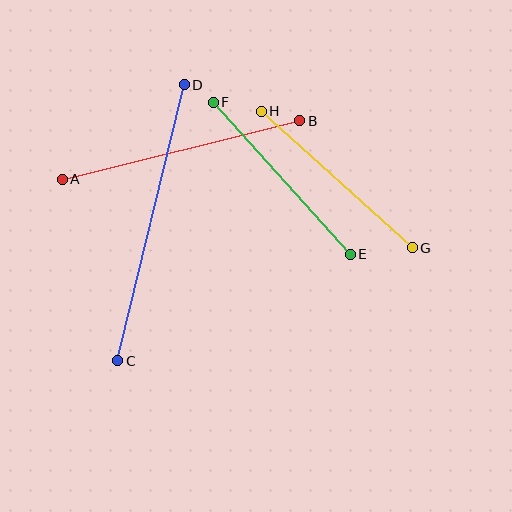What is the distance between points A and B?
The distance is approximately 244 pixels.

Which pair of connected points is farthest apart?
Points C and D are farthest apart.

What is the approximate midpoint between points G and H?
The midpoint is at approximately (337, 179) pixels.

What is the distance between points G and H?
The distance is approximately 203 pixels.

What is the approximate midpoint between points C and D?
The midpoint is at approximately (151, 223) pixels.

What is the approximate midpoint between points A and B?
The midpoint is at approximately (181, 150) pixels.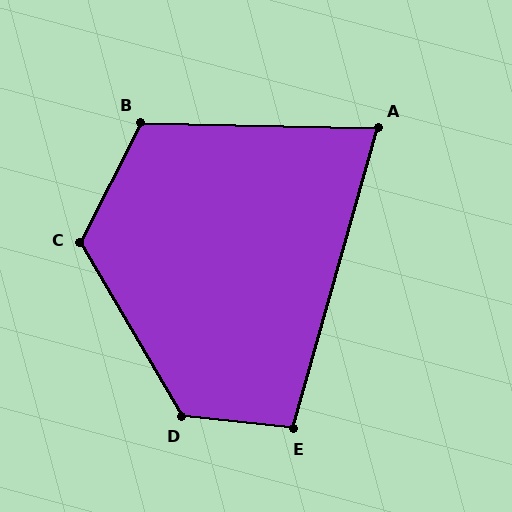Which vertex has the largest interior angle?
D, at approximately 127 degrees.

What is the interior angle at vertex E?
Approximately 99 degrees (obtuse).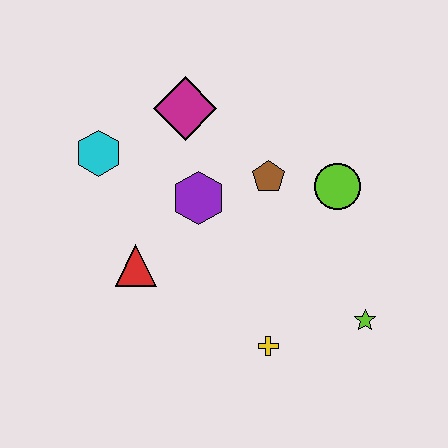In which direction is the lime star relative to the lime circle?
The lime star is below the lime circle.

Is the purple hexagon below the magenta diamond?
Yes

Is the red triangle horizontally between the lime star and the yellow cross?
No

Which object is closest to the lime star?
The yellow cross is closest to the lime star.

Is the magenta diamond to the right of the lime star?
No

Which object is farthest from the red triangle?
The lime star is farthest from the red triangle.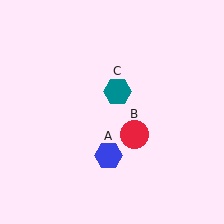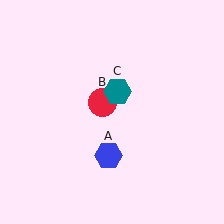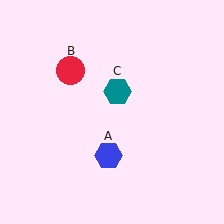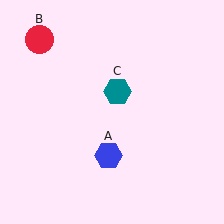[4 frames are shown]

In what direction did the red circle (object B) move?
The red circle (object B) moved up and to the left.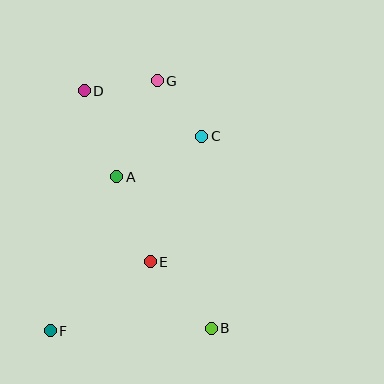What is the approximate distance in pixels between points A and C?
The distance between A and C is approximately 94 pixels.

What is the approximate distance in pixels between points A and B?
The distance between A and B is approximately 178 pixels.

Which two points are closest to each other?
Points C and G are closest to each other.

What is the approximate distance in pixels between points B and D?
The distance between B and D is approximately 269 pixels.